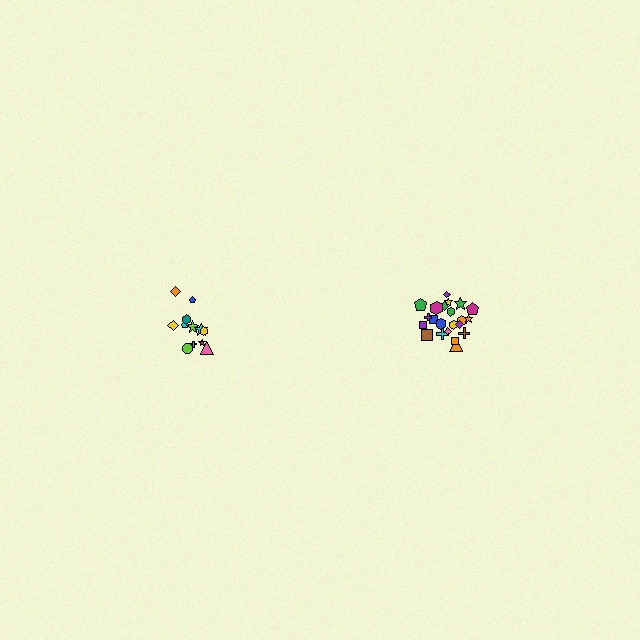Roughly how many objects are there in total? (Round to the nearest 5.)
Roughly 35 objects in total.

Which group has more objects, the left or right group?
The right group.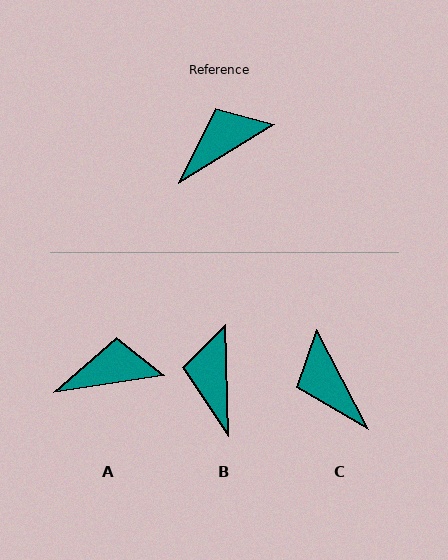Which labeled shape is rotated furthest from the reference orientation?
C, about 86 degrees away.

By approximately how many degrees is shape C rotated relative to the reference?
Approximately 86 degrees counter-clockwise.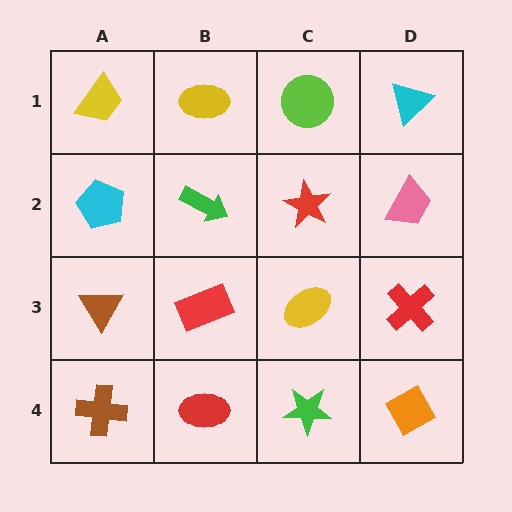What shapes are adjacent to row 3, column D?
A pink trapezoid (row 2, column D), an orange diamond (row 4, column D), a yellow ellipse (row 3, column C).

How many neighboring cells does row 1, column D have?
2.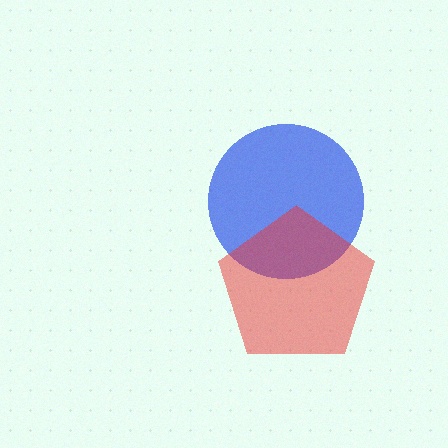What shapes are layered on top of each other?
The layered shapes are: a blue circle, a red pentagon.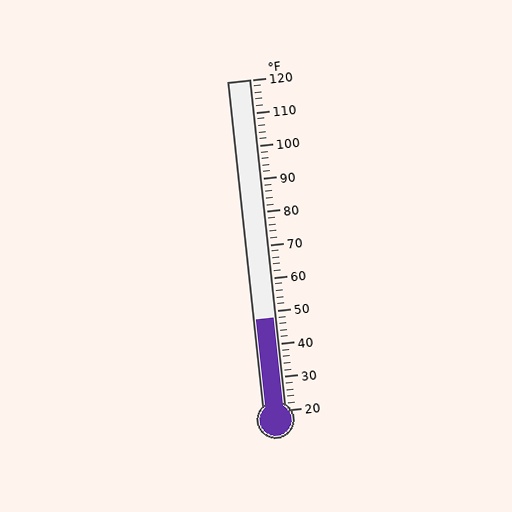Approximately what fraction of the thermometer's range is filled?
The thermometer is filled to approximately 30% of its range.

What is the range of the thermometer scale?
The thermometer scale ranges from 20°F to 120°F.